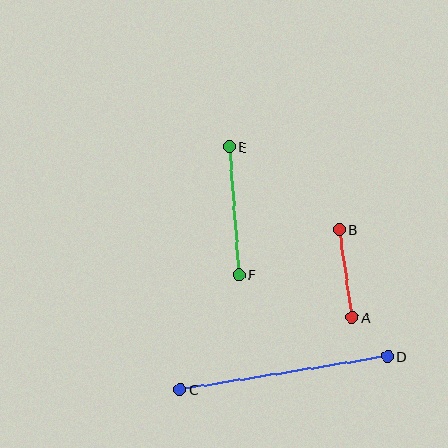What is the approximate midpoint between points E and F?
The midpoint is at approximately (234, 211) pixels.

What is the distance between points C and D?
The distance is approximately 210 pixels.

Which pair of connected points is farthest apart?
Points C and D are farthest apart.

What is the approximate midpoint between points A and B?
The midpoint is at approximately (346, 273) pixels.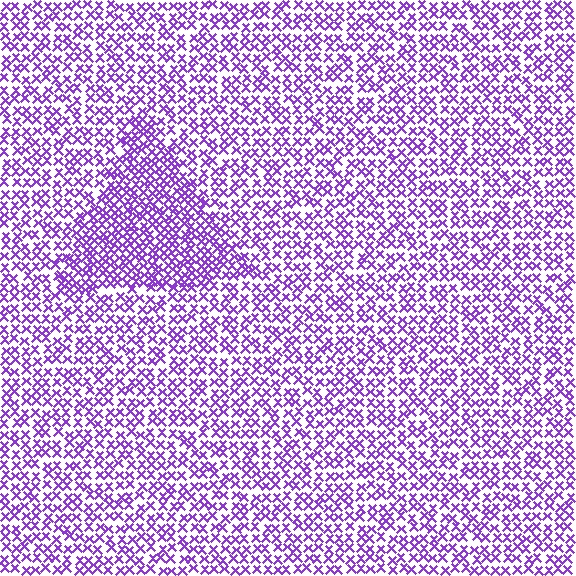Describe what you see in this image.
The image contains small purple elements arranged at two different densities. A triangle-shaped region is visible where the elements are more densely packed than the surrounding area.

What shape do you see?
I see a triangle.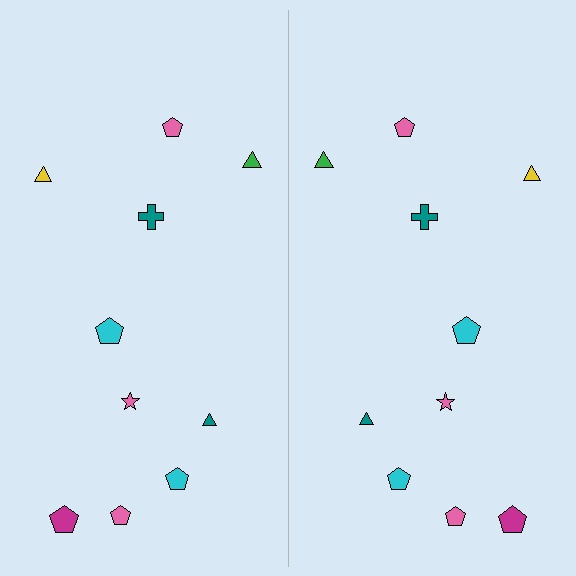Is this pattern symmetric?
Yes, this pattern has bilateral (reflection) symmetry.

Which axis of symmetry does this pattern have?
The pattern has a vertical axis of symmetry running through the center of the image.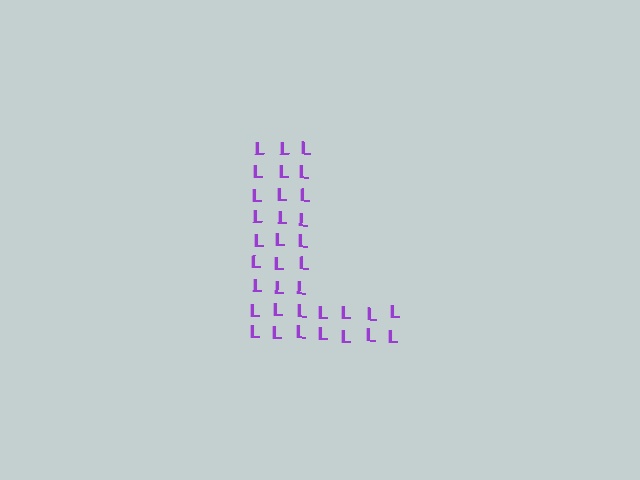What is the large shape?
The large shape is the letter L.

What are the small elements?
The small elements are letter L's.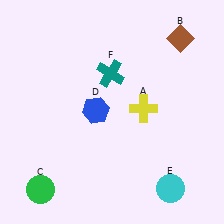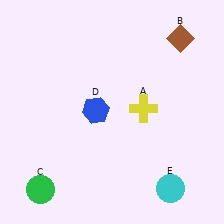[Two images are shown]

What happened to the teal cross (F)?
The teal cross (F) was removed in Image 2. It was in the top-left area of Image 1.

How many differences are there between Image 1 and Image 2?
There is 1 difference between the two images.